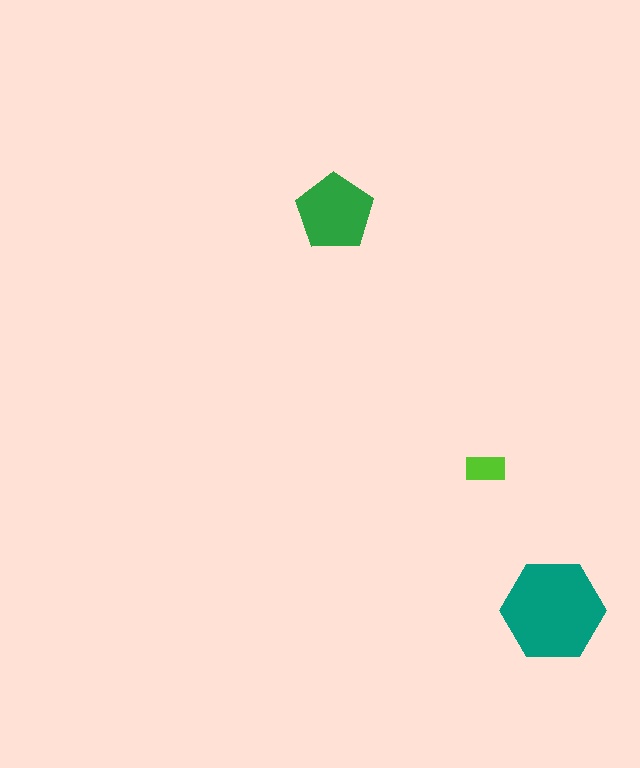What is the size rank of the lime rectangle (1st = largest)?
3rd.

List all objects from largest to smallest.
The teal hexagon, the green pentagon, the lime rectangle.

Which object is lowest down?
The teal hexagon is bottommost.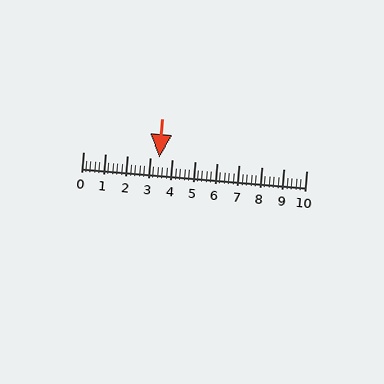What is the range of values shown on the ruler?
The ruler shows values from 0 to 10.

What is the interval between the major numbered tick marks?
The major tick marks are spaced 1 units apart.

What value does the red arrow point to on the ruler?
The red arrow points to approximately 3.4.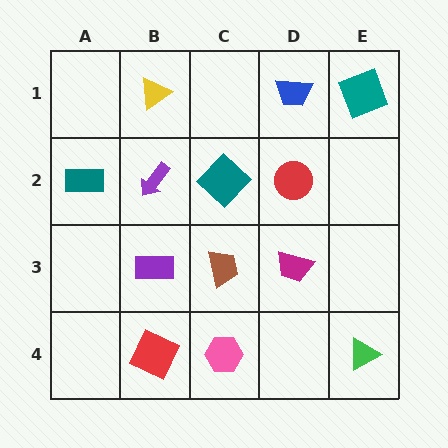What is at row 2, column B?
A purple arrow.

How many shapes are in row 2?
4 shapes.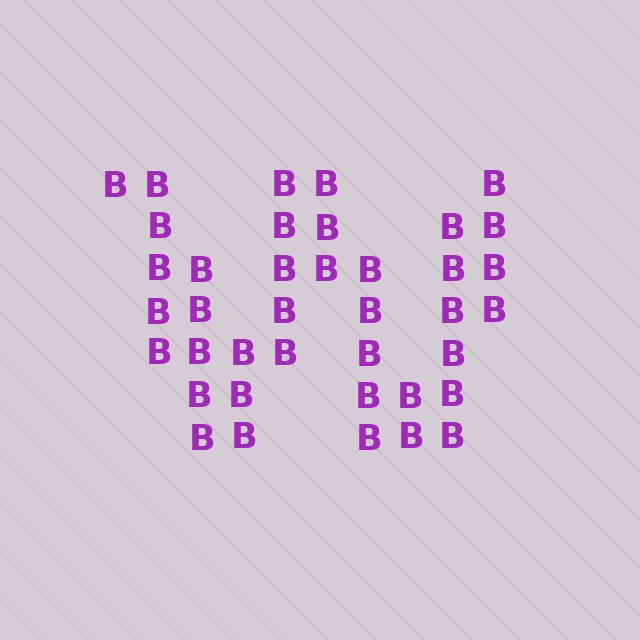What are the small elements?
The small elements are letter B's.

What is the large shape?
The large shape is the letter W.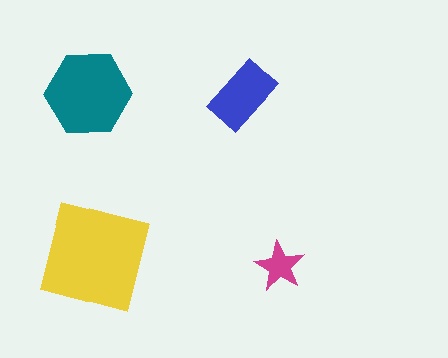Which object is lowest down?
The magenta star is bottommost.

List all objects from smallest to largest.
The magenta star, the blue rectangle, the teal hexagon, the yellow square.